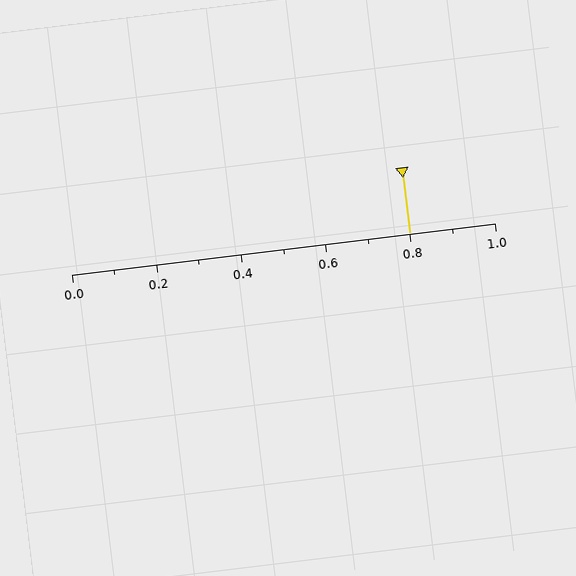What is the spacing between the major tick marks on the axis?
The major ticks are spaced 0.2 apart.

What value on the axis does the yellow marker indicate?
The marker indicates approximately 0.8.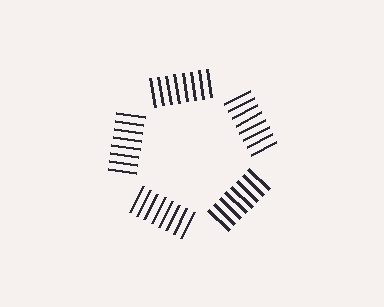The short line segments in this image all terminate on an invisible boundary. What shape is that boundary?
An illusory pentagon — the line segments terminate on its edges but no continuous stroke is drawn.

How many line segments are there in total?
40 — 8 along each of the 5 edges.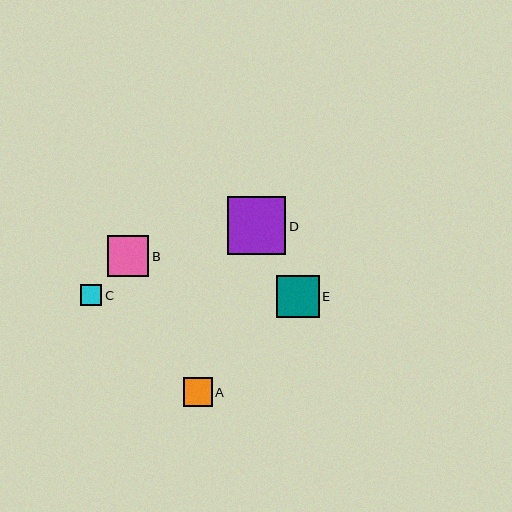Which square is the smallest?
Square C is the smallest with a size of approximately 21 pixels.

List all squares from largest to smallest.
From largest to smallest: D, E, B, A, C.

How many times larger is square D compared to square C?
Square D is approximately 2.7 times the size of square C.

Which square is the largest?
Square D is the largest with a size of approximately 58 pixels.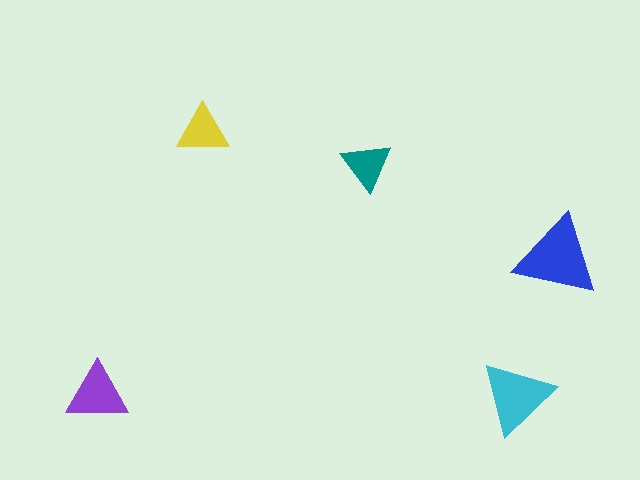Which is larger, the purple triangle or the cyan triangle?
The cyan one.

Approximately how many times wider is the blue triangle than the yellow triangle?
About 1.5 times wider.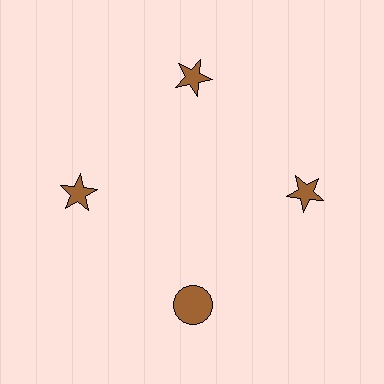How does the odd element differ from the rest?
It has a different shape: circle instead of star.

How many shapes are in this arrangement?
There are 4 shapes arranged in a ring pattern.